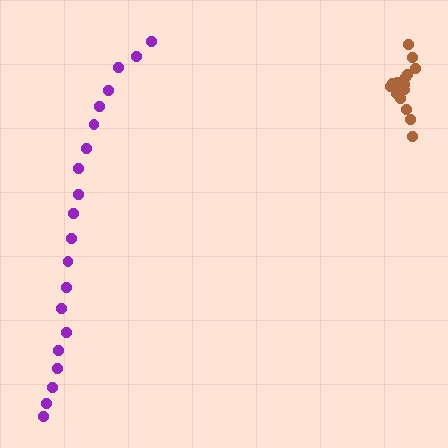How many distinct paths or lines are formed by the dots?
There are 2 distinct paths.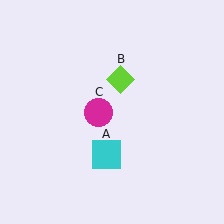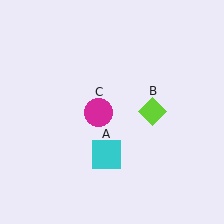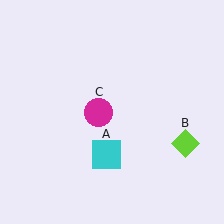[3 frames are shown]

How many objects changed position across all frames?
1 object changed position: lime diamond (object B).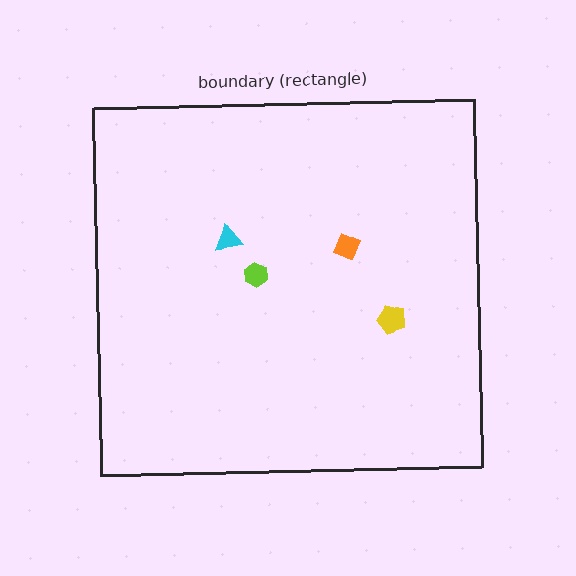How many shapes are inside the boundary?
4 inside, 0 outside.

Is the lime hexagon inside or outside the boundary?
Inside.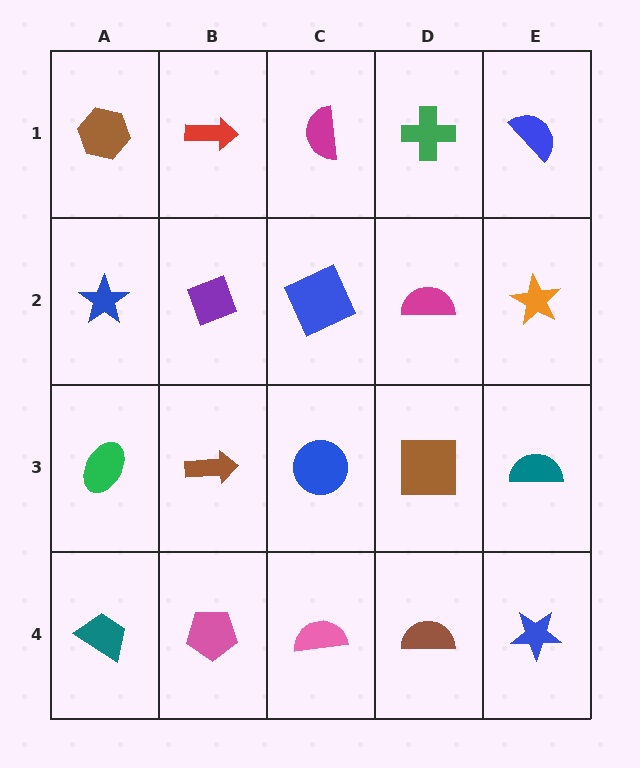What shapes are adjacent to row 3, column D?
A magenta semicircle (row 2, column D), a brown semicircle (row 4, column D), a blue circle (row 3, column C), a teal semicircle (row 3, column E).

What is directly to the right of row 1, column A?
A red arrow.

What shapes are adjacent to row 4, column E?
A teal semicircle (row 3, column E), a brown semicircle (row 4, column D).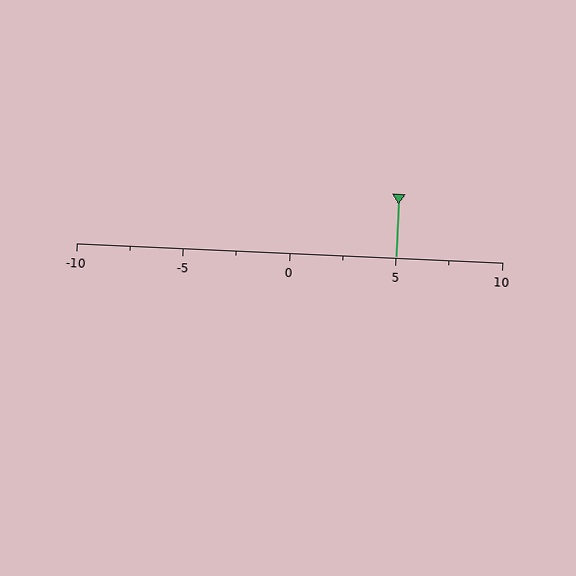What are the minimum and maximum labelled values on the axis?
The axis runs from -10 to 10.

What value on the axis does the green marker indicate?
The marker indicates approximately 5.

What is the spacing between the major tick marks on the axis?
The major ticks are spaced 5 apart.